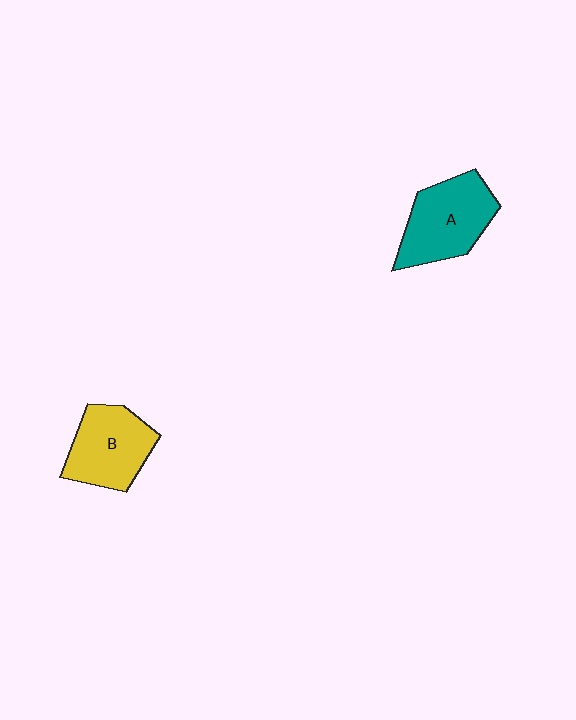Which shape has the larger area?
Shape A (teal).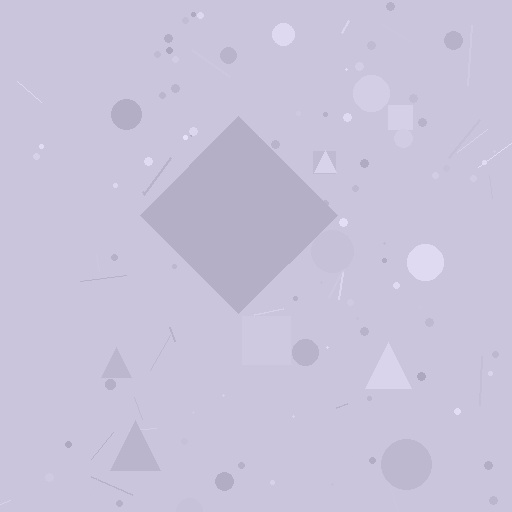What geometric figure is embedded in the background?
A diamond is embedded in the background.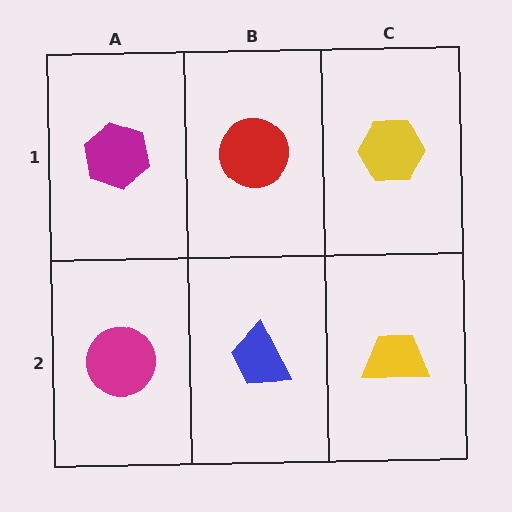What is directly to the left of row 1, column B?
A magenta hexagon.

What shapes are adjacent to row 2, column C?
A yellow hexagon (row 1, column C), a blue trapezoid (row 2, column B).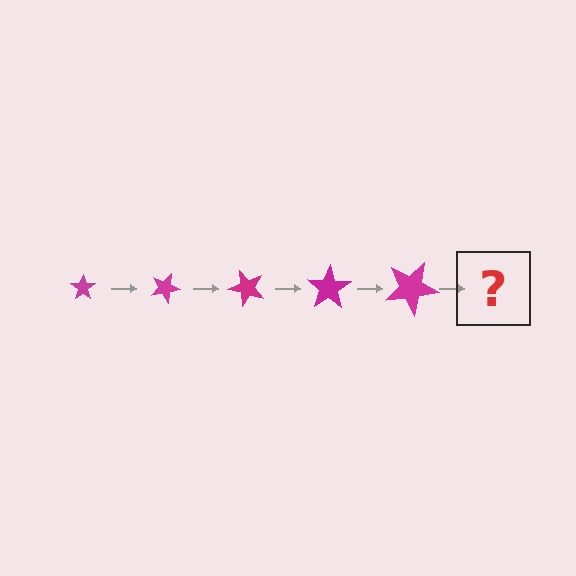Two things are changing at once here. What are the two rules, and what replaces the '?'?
The two rules are that the star grows larger each step and it rotates 25 degrees each step. The '?' should be a star, larger than the previous one and rotated 125 degrees from the start.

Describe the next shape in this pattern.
It should be a star, larger than the previous one and rotated 125 degrees from the start.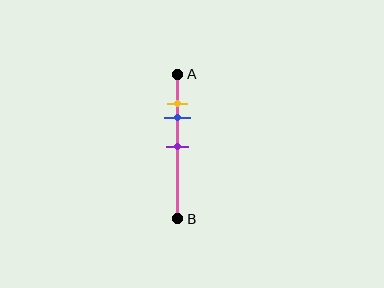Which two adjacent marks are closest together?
The yellow and blue marks are the closest adjacent pair.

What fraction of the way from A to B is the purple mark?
The purple mark is approximately 50% (0.5) of the way from A to B.